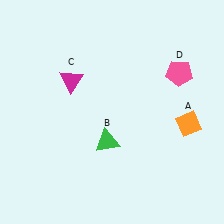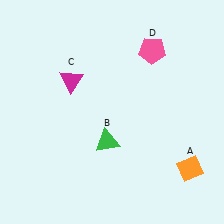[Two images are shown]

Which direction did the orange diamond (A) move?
The orange diamond (A) moved down.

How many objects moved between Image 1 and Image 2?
2 objects moved between the two images.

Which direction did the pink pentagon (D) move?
The pink pentagon (D) moved left.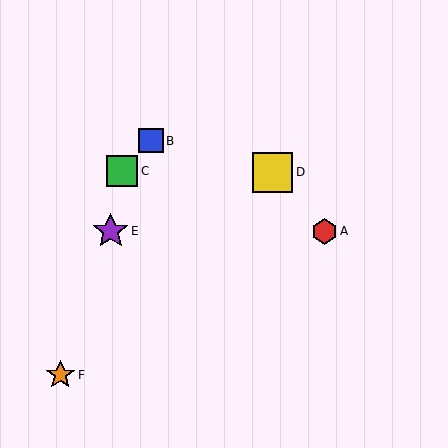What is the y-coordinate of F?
Object F is at y≈375.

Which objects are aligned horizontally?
Objects A, E are aligned horizontally.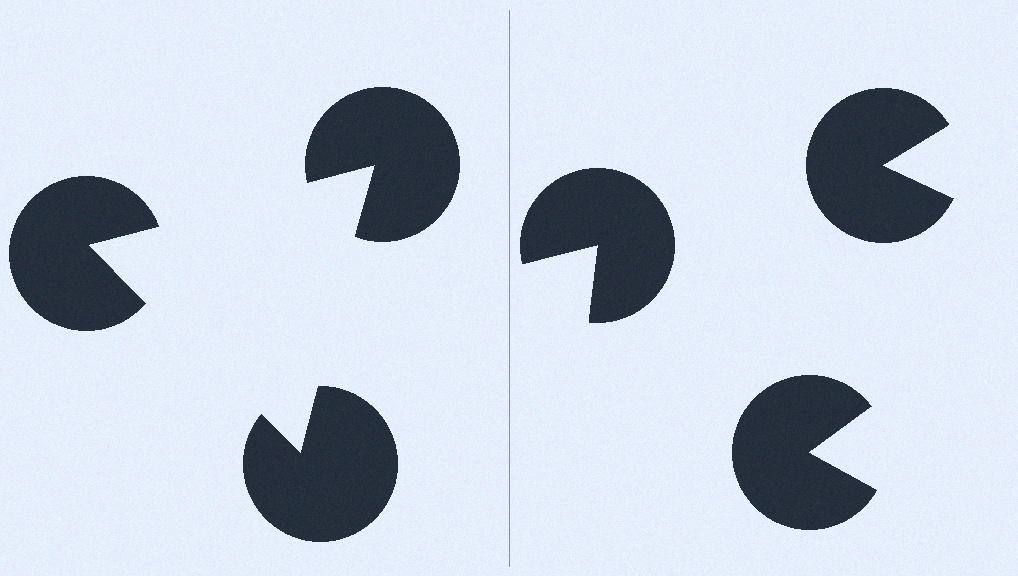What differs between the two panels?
The pac-man discs are positioned identically on both sides; only the wedge orientations differ. On the left they align to a triangle; on the right they are misaligned.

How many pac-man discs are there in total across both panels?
6 — 3 on each side.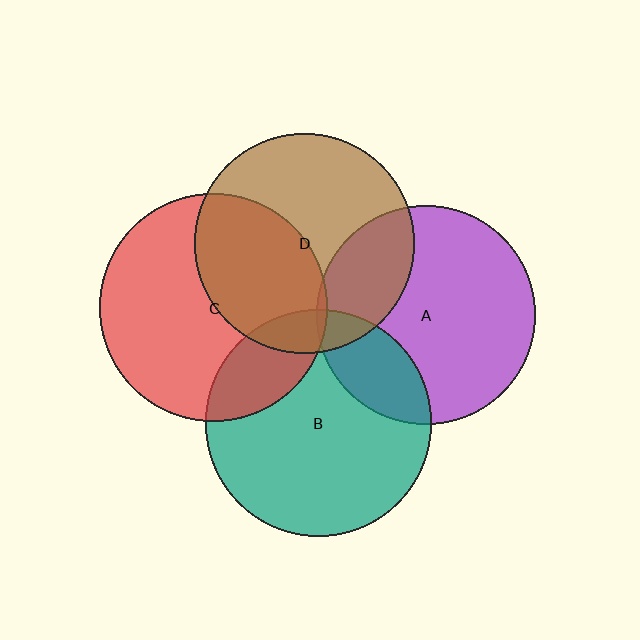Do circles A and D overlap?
Yes.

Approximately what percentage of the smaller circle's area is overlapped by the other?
Approximately 25%.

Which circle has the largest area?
Circle C (red).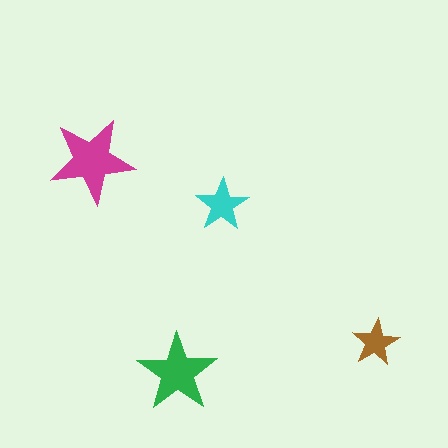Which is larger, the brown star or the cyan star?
The cyan one.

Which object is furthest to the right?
The brown star is rightmost.